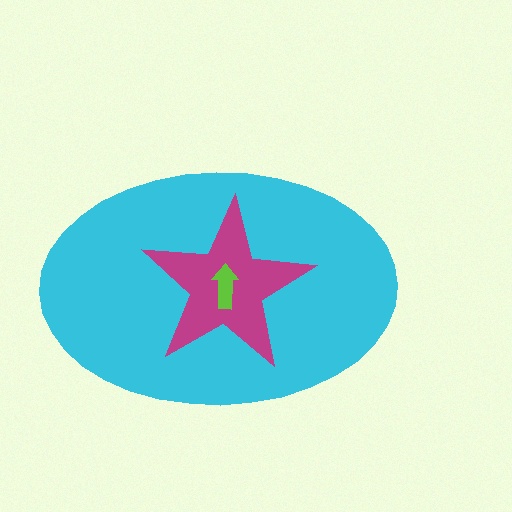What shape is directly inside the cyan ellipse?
The magenta star.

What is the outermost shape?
The cyan ellipse.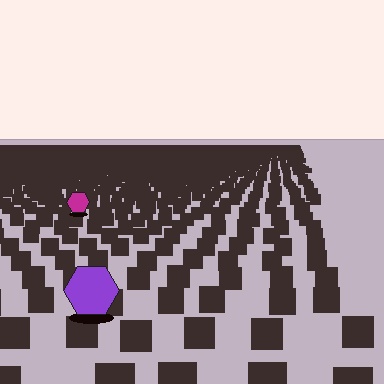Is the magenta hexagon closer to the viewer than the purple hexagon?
No. The purple hexagon is closer — you can tell from the texture gradient: the ground texture is coarser near it.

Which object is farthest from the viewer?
The magenta hexagon is farthest from the viewer. It appears smaller and the ground texture around it is denser.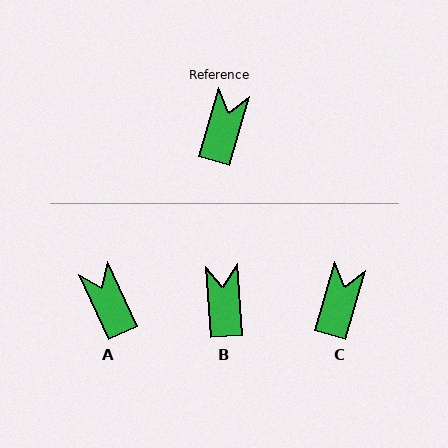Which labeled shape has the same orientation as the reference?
C.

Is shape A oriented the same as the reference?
No, it is off by about 42 degrees.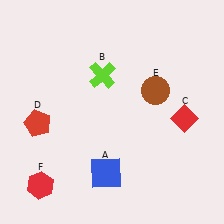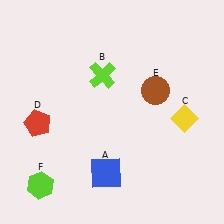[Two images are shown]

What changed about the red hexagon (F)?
In Image 1, F is red. In Image 2, it changed to lime.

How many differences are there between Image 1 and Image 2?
There are 2 differences between the two images.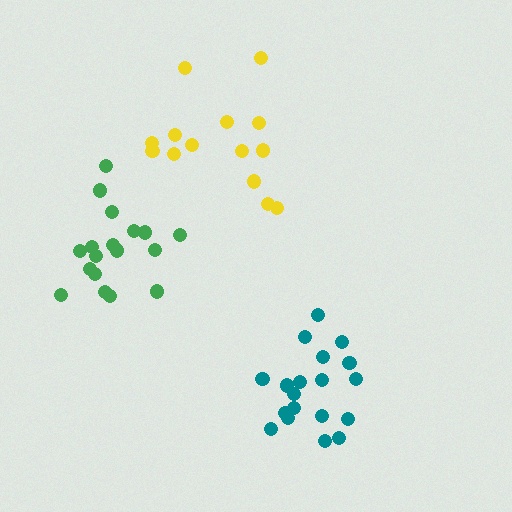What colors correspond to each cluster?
The clusters are colored: yellow, teal, green.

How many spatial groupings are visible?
There are 3 spatial groupings.